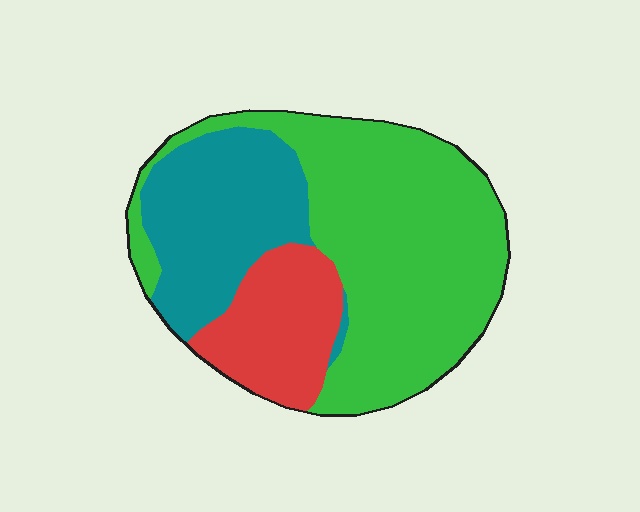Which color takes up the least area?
Red, at roughly 20%.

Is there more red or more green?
Green.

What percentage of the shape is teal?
Teal covers about 25% of the shape.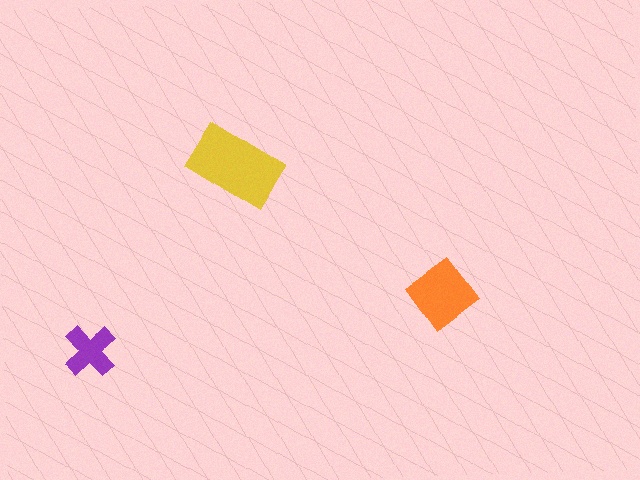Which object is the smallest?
The purple cross.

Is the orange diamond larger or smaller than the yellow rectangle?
Smaller.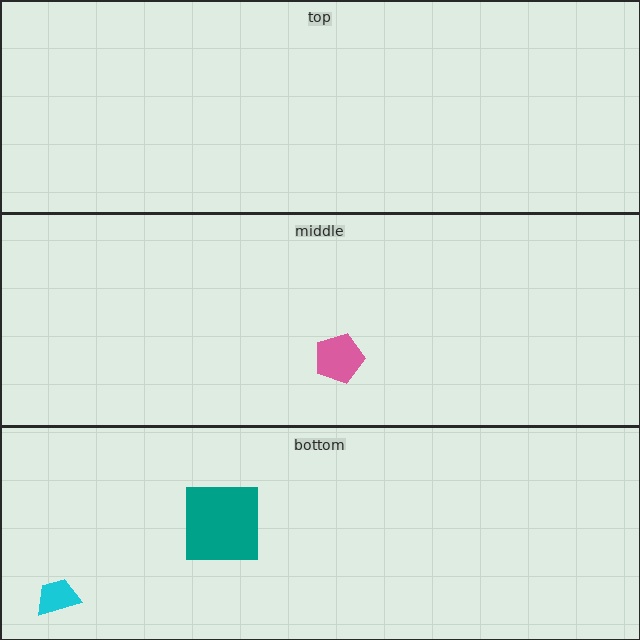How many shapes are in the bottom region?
2.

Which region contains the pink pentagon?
The middle region.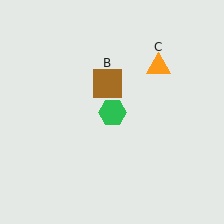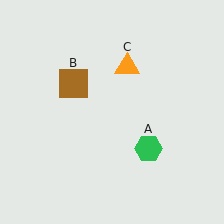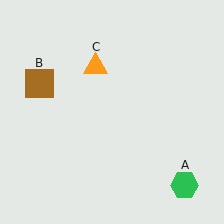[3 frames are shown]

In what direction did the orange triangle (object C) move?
The orange triangle (object C) moved left.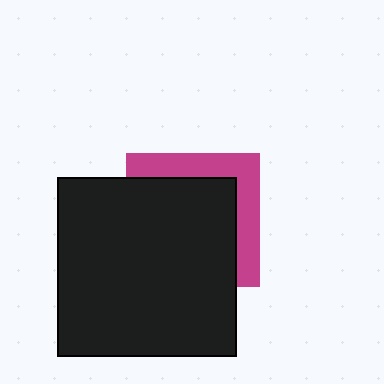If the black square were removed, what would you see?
You would see the complete magenta square.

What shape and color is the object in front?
The object in front is a black square.